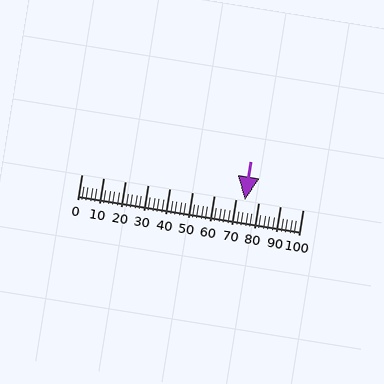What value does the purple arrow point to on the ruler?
The purple arrow points to approximately 74.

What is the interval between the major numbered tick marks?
The major tick marks are spaced 10 units apart.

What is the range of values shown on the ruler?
The ruler shows values from 0 to 100.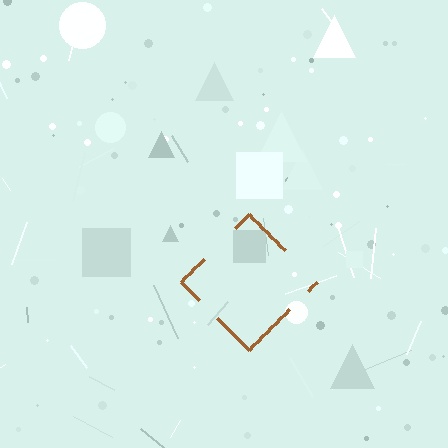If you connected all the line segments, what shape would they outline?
They would outline a diamond.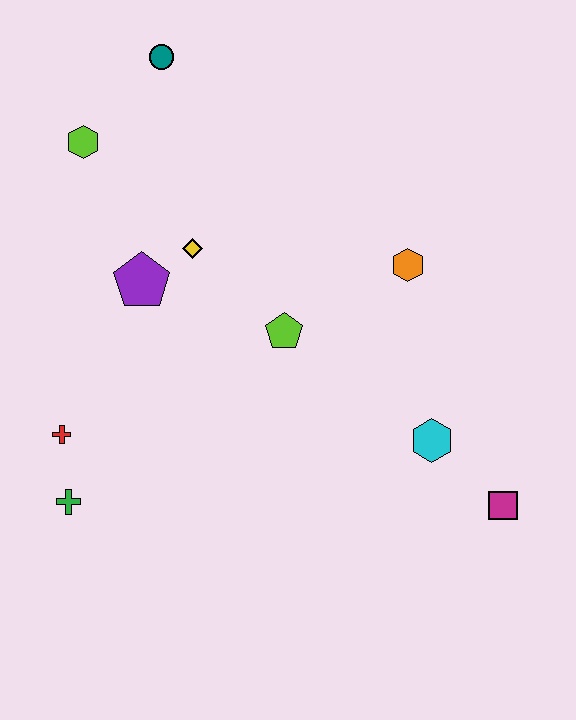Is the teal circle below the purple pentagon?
No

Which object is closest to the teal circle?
The lime hexagon is closest to the teal circle.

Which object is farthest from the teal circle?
The magenta square is farthest from the teal circle.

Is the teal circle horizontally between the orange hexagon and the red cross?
Yes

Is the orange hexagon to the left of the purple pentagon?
No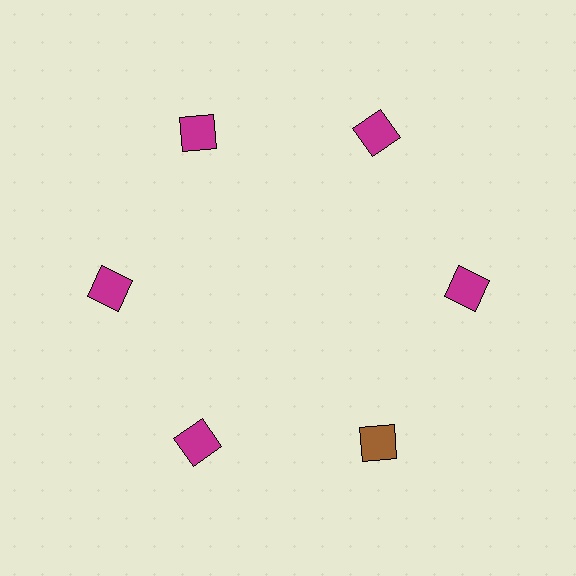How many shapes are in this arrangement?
There are 6 shapes arranged in a ring pattern.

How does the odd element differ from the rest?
It has a different color: brown instead of magenta.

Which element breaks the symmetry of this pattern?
The brown square at roughly the 5 o'clock position breaks the symmetry. All other shapes are magenta squares.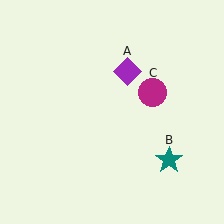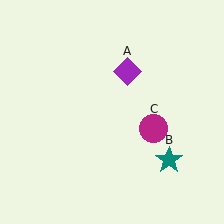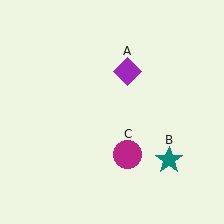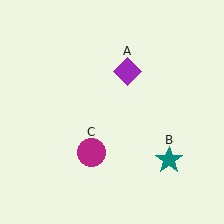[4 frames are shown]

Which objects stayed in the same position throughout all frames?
Purple diamond (object A) and teal star (object B) remained stationary.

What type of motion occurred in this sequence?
The magenta circle (object C) rotated clockwise around the center of the scene.